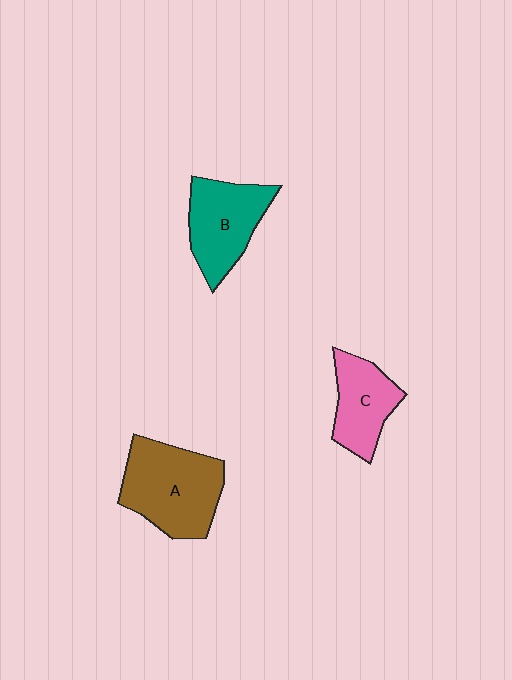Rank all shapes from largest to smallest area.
From largest to smallest: A (brown), B (teal), C (pink).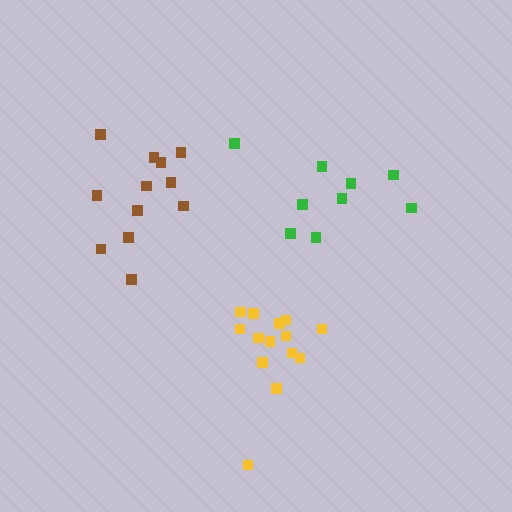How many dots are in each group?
Group 1: 9 dots, Group 2: 14 dots, Group 3: 12 dots (35 total).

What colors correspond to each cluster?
The clusters are colored: green, yellow, brown.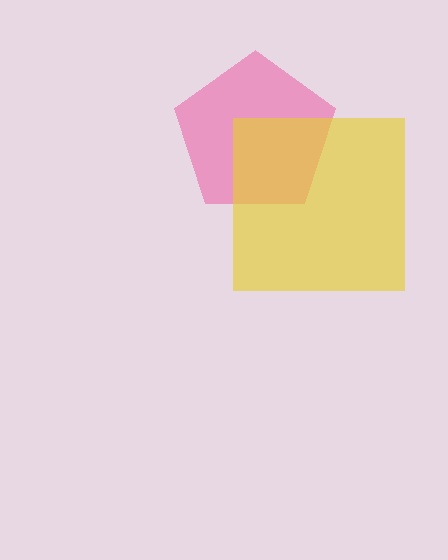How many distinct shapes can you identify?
There are 2 distinct shapes: a pink pentagon, a yellow square.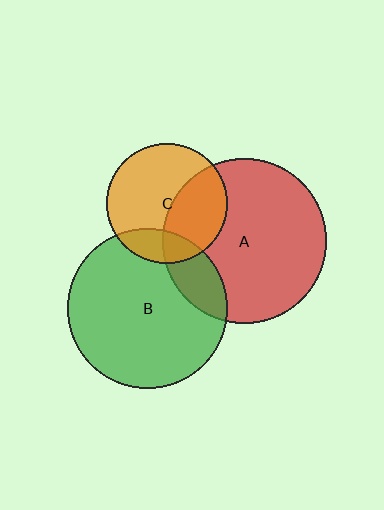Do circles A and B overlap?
Yes.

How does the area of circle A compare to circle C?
Approximately 1.9 times.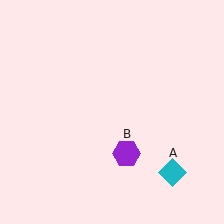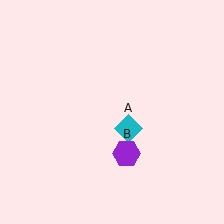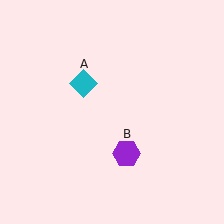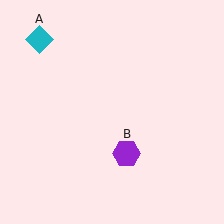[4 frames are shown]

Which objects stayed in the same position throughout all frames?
Purple hexagon (object B) remained stationary.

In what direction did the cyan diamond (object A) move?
The cyan diamond (object A) moved up and to the left.